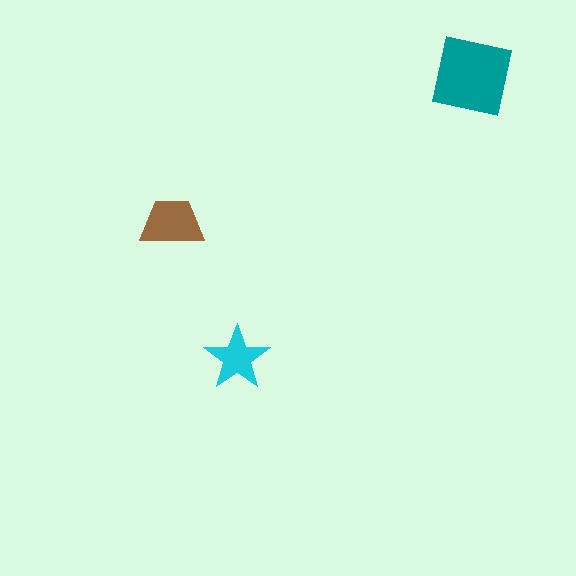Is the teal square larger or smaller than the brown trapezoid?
Larger.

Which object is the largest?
The teal square.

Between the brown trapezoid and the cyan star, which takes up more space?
The brown trapezoid.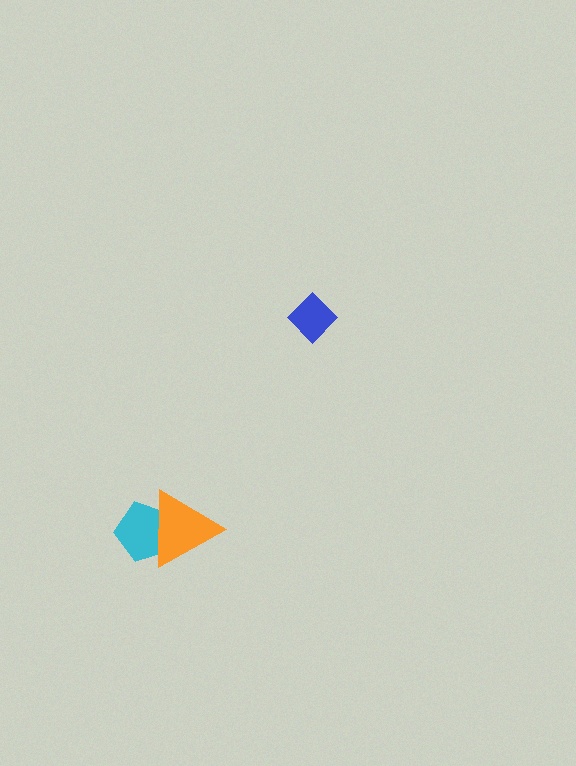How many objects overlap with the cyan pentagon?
1 object overlaps with the cyan pentagon.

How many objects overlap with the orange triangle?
1 object overlaps with the orange triangle.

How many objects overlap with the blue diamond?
0 objects overlap with the blue diamond.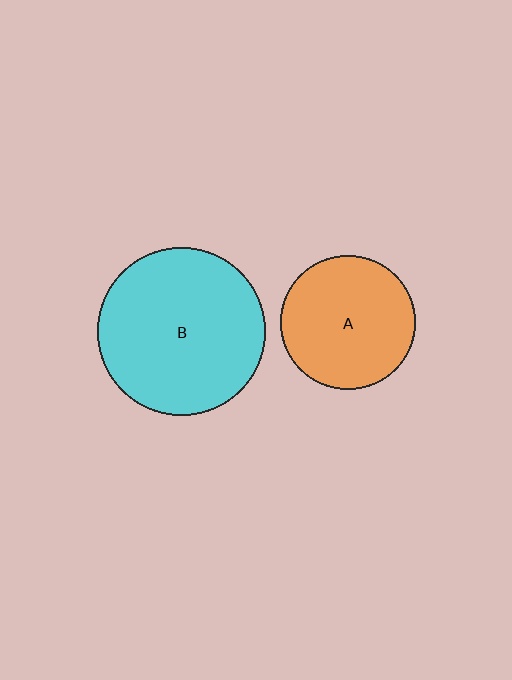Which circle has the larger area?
Circle B (cyan).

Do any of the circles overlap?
No, none of the circles overlap.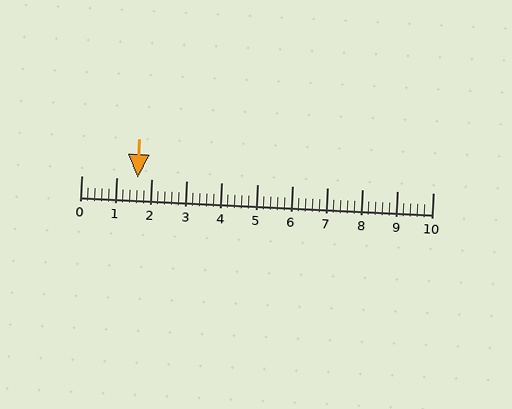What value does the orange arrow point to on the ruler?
The orange arrow points to approximately 1.6.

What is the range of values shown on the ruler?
The ruler shows values from 0 to 10.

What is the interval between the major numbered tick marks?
The major tick marks are spaced 1 units apart.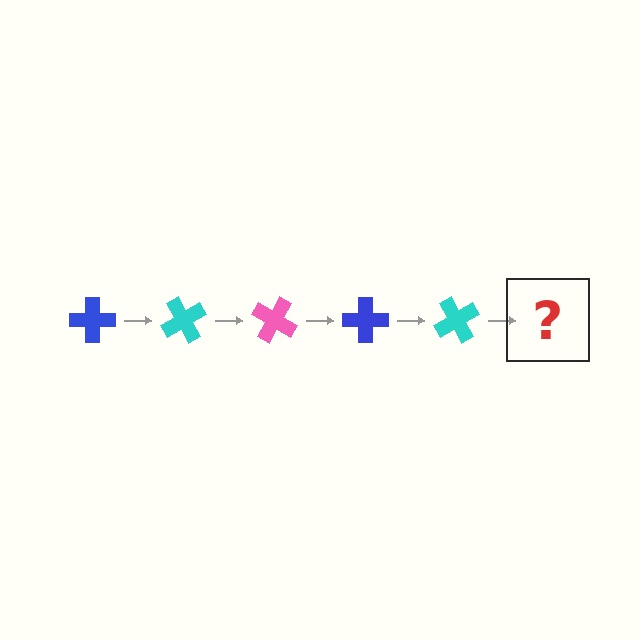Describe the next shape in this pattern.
It should be a pink cross, rotated 300 degrees from the start.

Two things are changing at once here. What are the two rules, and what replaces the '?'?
The two rules are that it rotates 60 degrees each step and the color cycles through blue, cyan, and pink. The '?' should be a pink cross, rotated 300 degrees from the start.